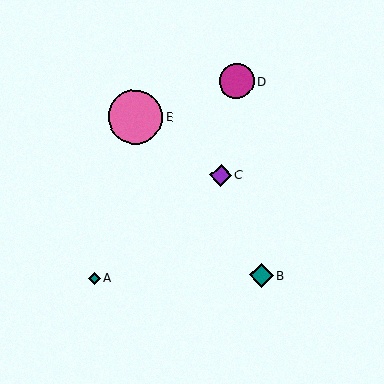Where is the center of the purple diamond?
The center of the purple diamond is at (221, 175).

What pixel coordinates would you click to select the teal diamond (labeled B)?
Click at (261, 275) to select the teal diamond B.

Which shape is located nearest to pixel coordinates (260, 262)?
The teal diamond (labeled B) at (261, 275) is nearest to that location.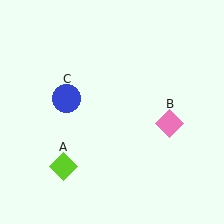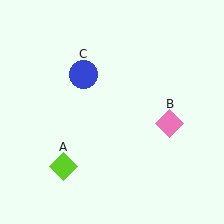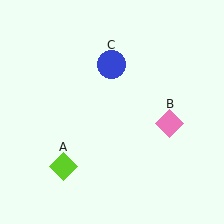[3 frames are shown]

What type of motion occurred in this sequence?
The blue circle (object C) rotated clockwise around the center of the scene.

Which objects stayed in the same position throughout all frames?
Lime diamond (object A) and pink diamond (object B) remained stationary.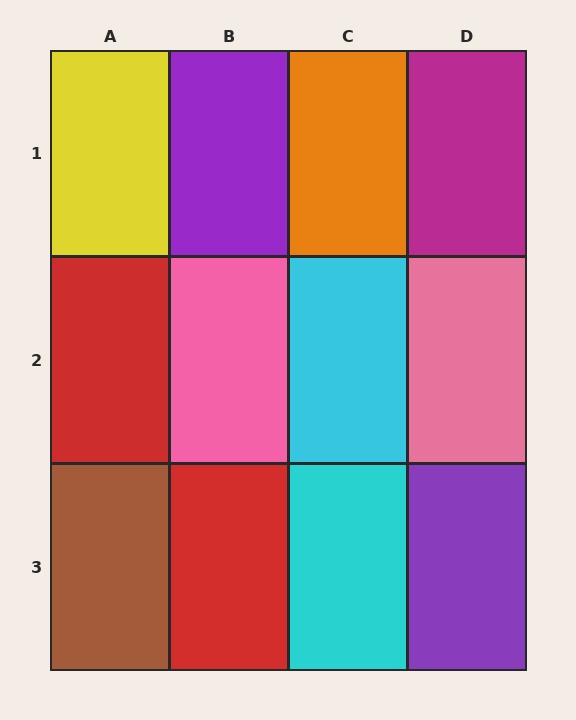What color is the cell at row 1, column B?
Purple.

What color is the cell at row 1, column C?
Orange.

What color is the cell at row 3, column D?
Purple.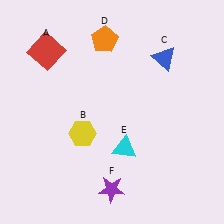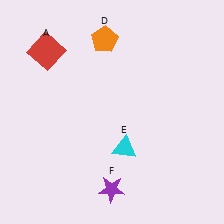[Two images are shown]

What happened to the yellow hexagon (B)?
The yellow hexagon (B) was removed in Image 2. It was in the bottom-left area of Image 1.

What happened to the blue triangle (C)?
The blue triangle (C) was removed in Image 2. It was in the top-right area of Image 1.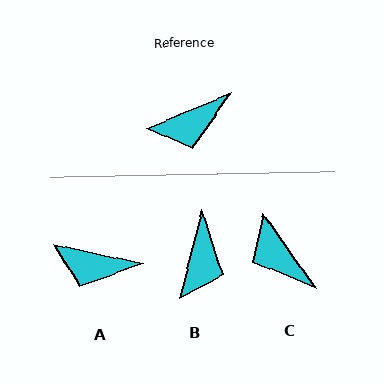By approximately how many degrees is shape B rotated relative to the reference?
Approximately 53 degrees counter-clockwise.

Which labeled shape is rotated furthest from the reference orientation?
C, about 77 degrees away.